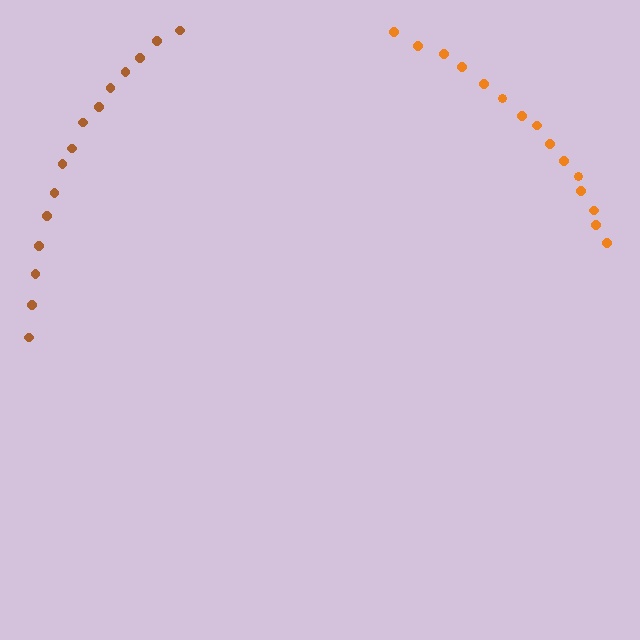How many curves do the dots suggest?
There are 2 distinct paths.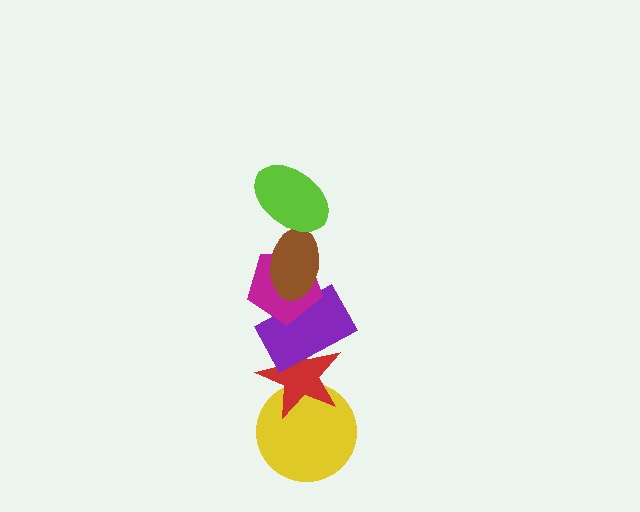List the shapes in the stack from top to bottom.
From top to bottom: the lime ellipse, the brown ellipse, the magenta pentagon, the purple rectangle, the red star, the yellow circle.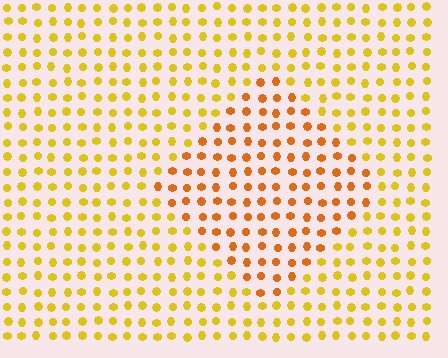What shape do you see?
I see a diamond.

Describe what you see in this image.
The image is filled with small yellow elements in a uniform arrangement. A diamond-shaped region is visible where the elements are tinted to a slightly different hue, forming a subtle color boundary.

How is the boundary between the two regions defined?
The boundary is defined purely by a slight shift in hue (about 28 degrees). Spacing, size, and orientation are identical on both sides.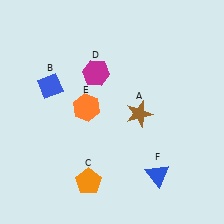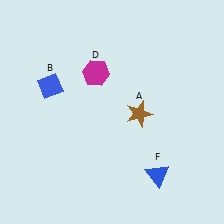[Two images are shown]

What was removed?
The orange pentagon (C), the orange hexagon (E) were removed in Image 2.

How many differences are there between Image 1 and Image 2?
There are 2 differences between the two images.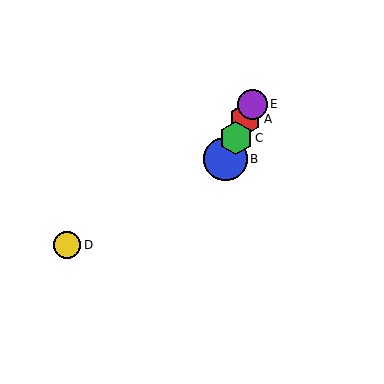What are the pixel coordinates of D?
Object D is at (67, 245).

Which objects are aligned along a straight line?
Objects A, B, C, E are aligned along a straight line.